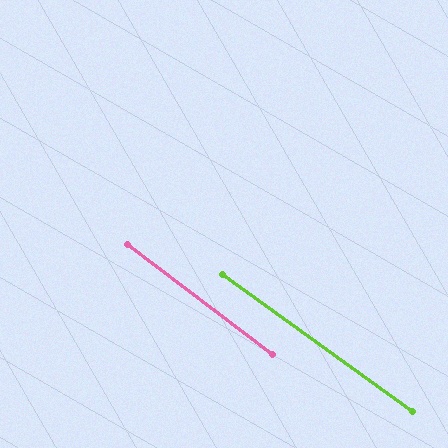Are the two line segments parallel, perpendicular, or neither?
Parallel — their directions differ by only 1.3°.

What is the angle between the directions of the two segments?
Approximately 1 degree.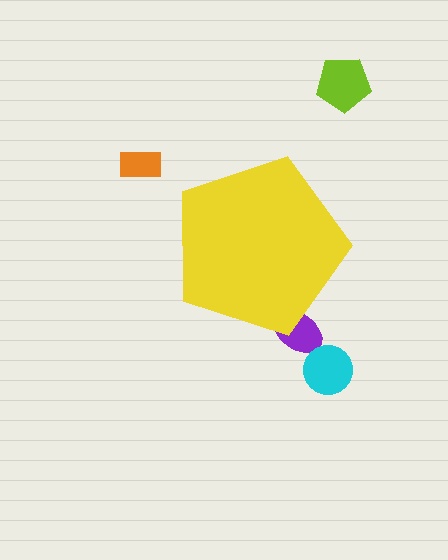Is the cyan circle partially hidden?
No, the cyan circle is fully visible.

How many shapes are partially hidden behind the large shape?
1 shape is partially hidden.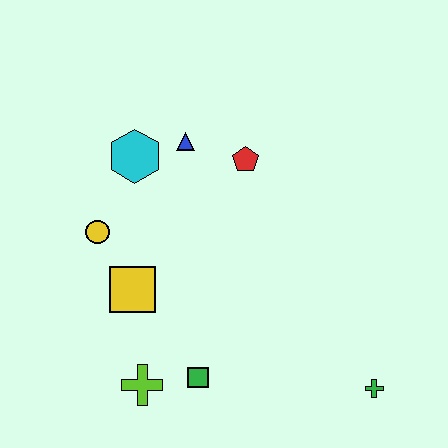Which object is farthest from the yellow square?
The green cross is farthest from the yellow square.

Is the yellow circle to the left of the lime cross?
Yes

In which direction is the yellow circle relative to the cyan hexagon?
The yellow circle is below the cyan hexagon.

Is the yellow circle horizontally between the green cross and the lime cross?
No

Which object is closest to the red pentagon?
The blue triangle is closest to the red pentagon.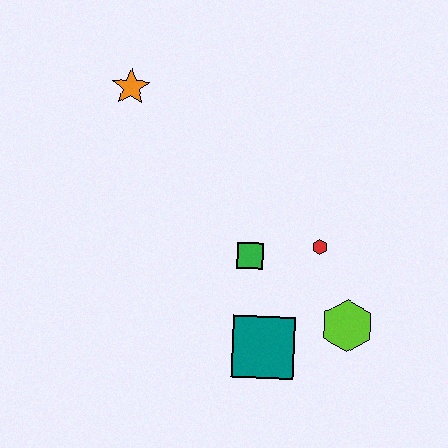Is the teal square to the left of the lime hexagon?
Yes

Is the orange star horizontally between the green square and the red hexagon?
No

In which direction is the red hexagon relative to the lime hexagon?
The red hexagon is above the lime hexagon.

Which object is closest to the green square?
The red hexagon is closest to the green square.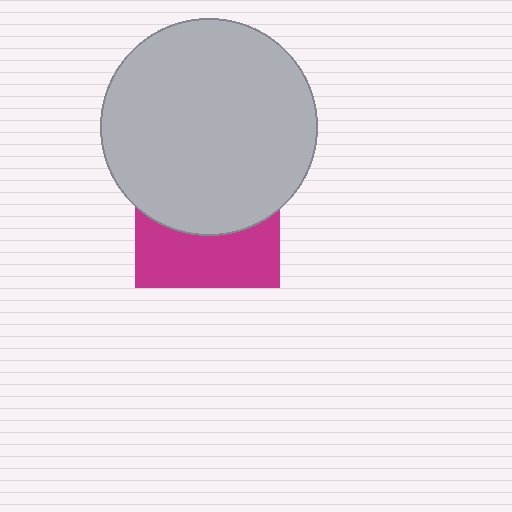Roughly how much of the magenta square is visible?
A small part of it is visible (roughly 42%).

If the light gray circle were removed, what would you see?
You would see the complete magenta square.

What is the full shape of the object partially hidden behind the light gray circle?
The partially hidden object is a magenta square.